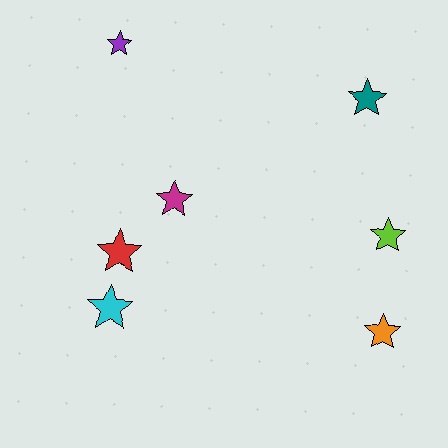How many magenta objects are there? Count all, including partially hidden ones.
There is 1 magenta object.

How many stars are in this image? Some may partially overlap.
There are 7 stars.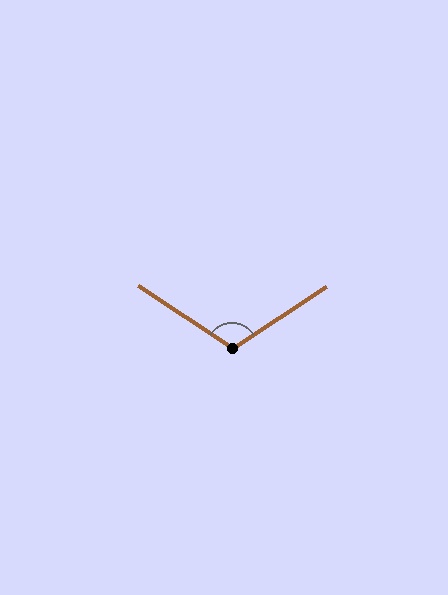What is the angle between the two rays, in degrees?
Approximately 113 degrees.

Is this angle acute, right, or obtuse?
It is obtuse.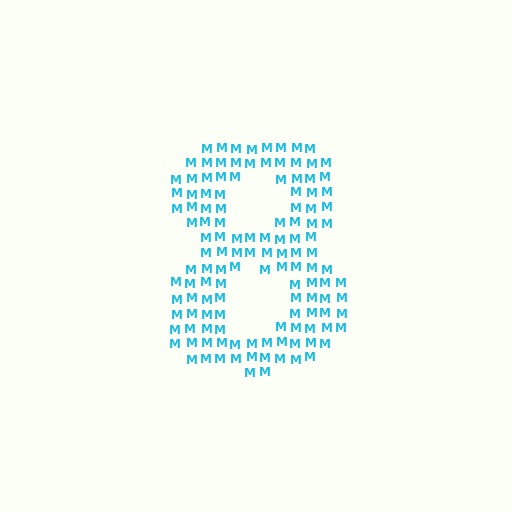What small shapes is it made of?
It is made of small letter M's.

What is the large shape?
The large shape is the digit 8.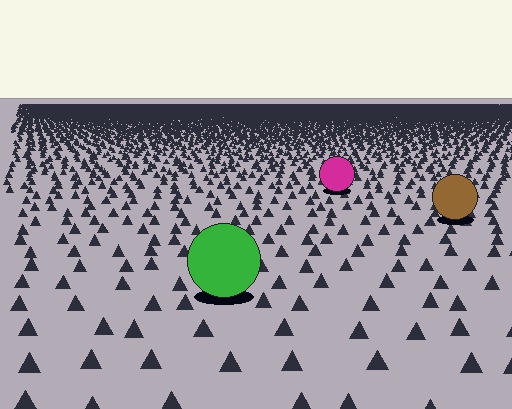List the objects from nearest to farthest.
From nearest to farthest: the green circle, the brown circle, the magenta circle.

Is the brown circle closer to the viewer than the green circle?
No. The green circle is closer — you can tell from the texture gradient: the ground texture is coarser near it.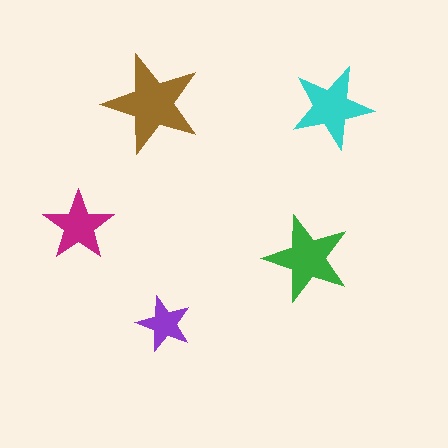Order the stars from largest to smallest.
the brown one, the green one, the cyan one, the magenta one, the purple one.